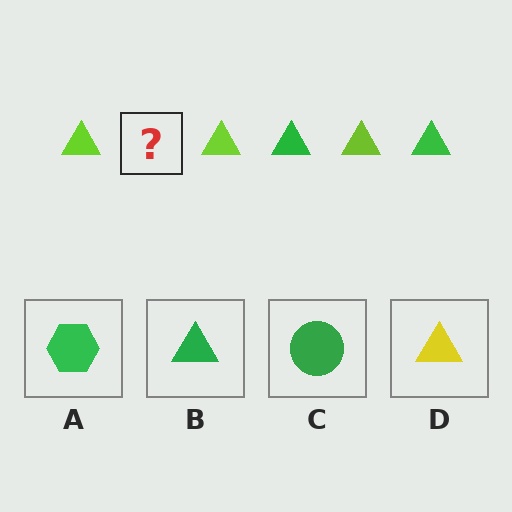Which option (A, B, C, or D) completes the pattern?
B.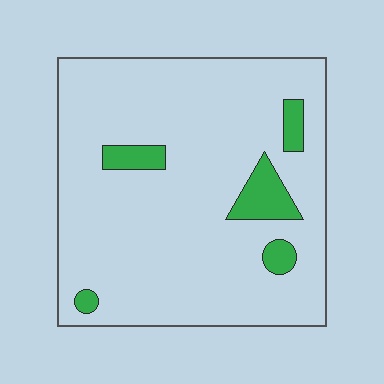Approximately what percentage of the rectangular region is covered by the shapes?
Approximately 10%.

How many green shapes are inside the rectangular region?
5.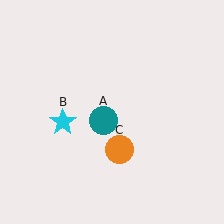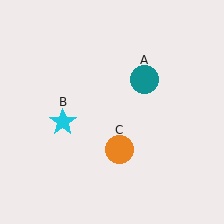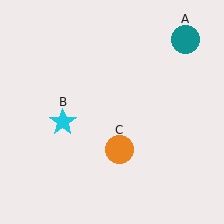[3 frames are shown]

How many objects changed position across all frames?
1 object changed position: teal circle (object A).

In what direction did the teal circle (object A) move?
The teal circle (object A) moved up and to the right.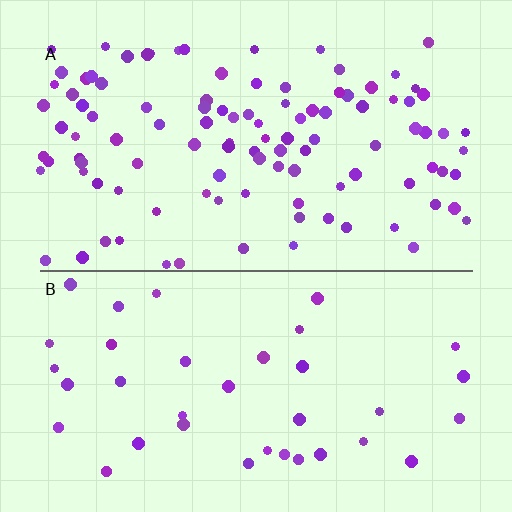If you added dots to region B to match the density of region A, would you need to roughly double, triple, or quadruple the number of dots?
Approximately triple.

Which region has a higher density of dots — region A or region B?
A (the top).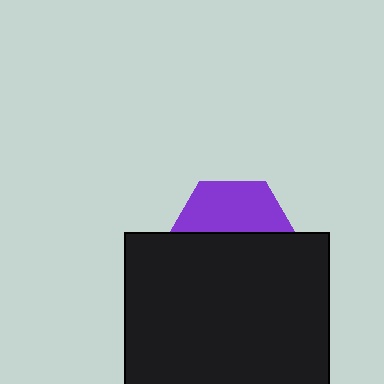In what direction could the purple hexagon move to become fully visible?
The purple hexagon could move up. That would shift it out from behind the black square entirely.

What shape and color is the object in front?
The object in front is a black square.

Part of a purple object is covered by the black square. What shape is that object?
It is a hexagon.